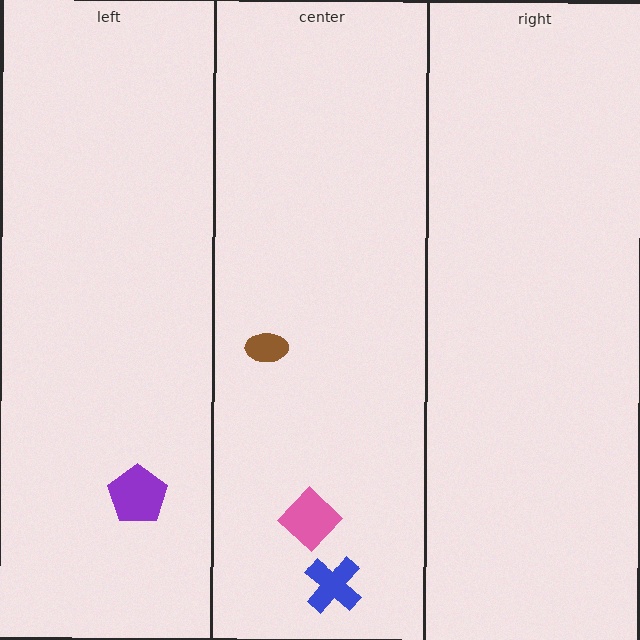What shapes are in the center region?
The pink diamond, the blue cross, the brown ellipse.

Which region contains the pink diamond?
The center region.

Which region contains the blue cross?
The center region.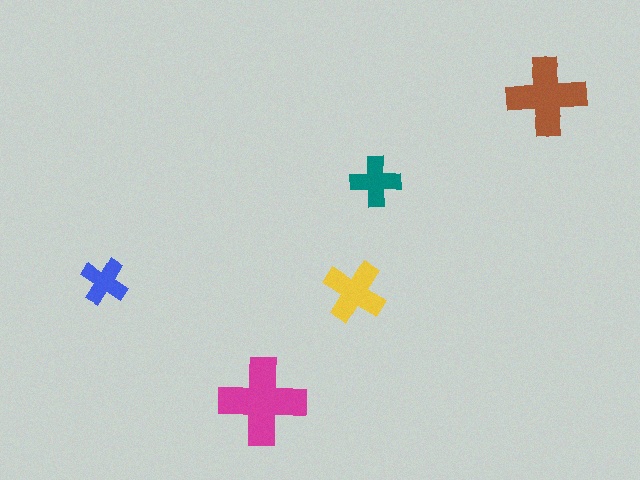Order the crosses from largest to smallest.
the magenta one, the brown one, the yellow one, the teal one, the blue one.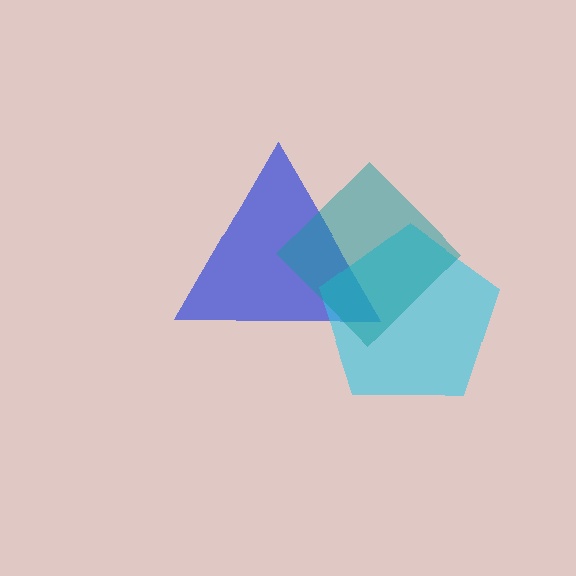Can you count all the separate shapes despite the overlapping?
Yes, there are 3 separate shapes.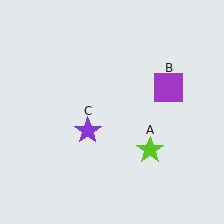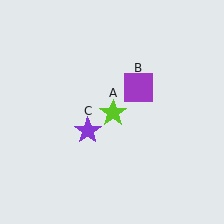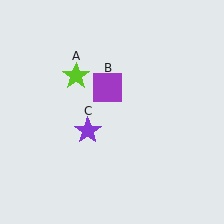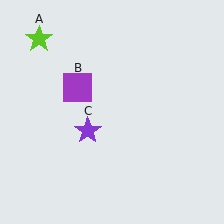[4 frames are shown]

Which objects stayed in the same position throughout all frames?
Purple star (object C) remained stationary.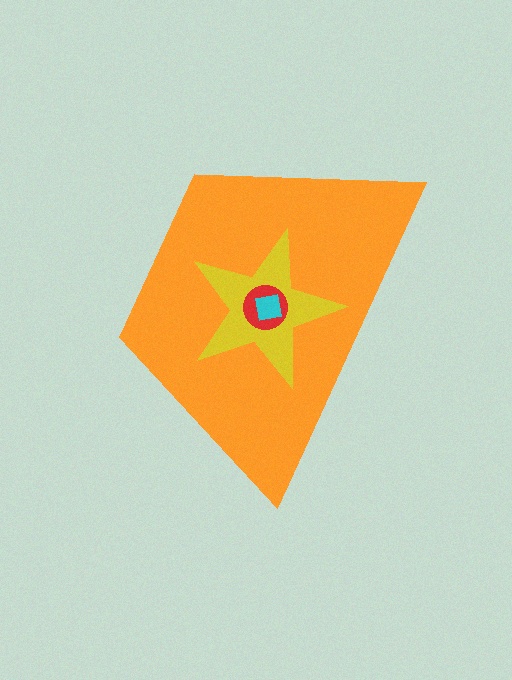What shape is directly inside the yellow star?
The red circle.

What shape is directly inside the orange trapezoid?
The yellow star.